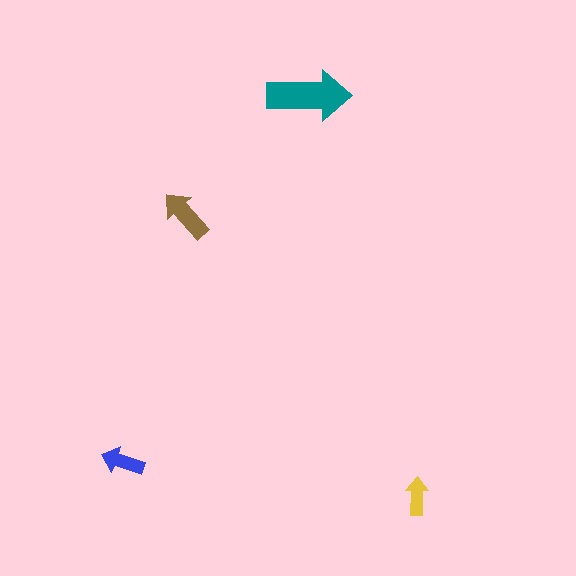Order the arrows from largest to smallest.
the teal one, the brown one, the blue one, the yellow one.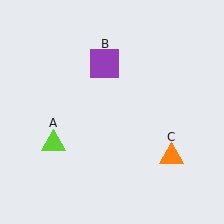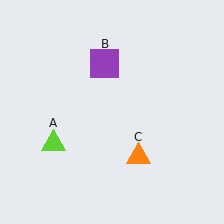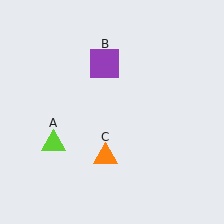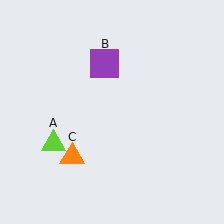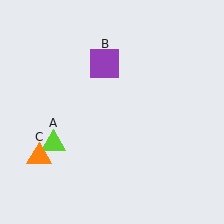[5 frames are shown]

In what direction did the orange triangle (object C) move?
The orange triangle (object C) moved left.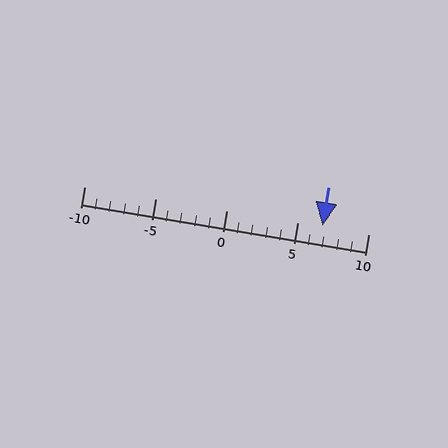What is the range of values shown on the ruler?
The ruler shows values from -10 to 10.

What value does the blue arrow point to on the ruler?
The blue arrow points to approximately 7.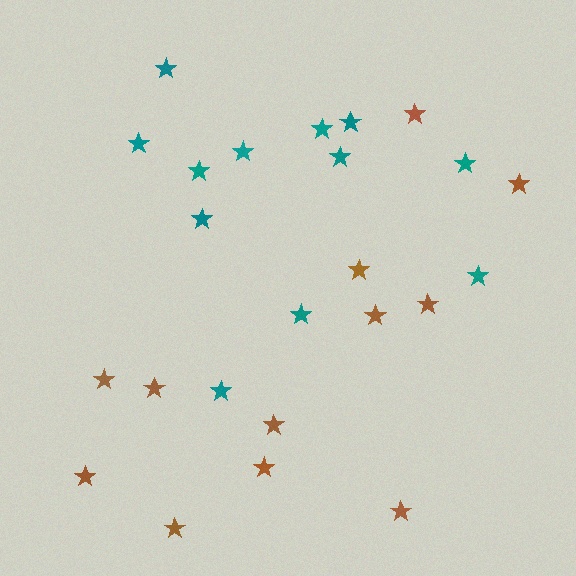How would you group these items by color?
There are 2 groups: one group of brown stars (12) and one group of teal stars (12).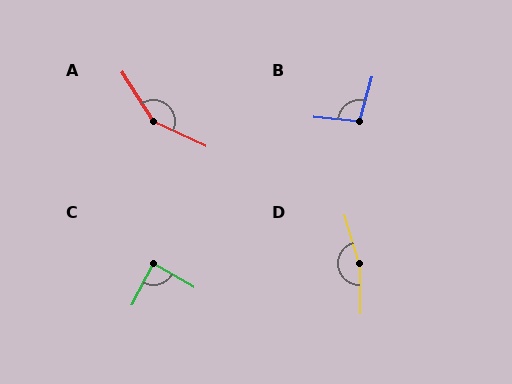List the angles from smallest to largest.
C (87°), B (100°), A (148°), D (164°).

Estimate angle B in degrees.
Approximately 100 degrees.